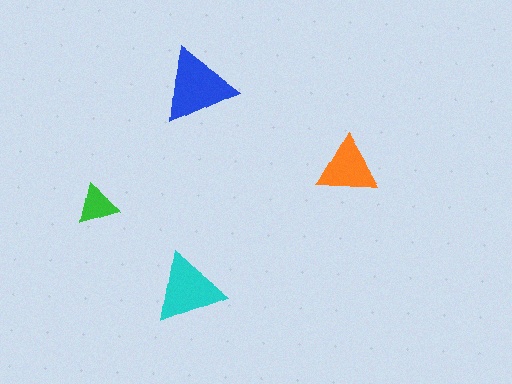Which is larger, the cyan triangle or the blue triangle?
The blue one.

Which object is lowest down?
The cyan triangle is bottommost.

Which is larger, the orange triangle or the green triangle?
The orange one.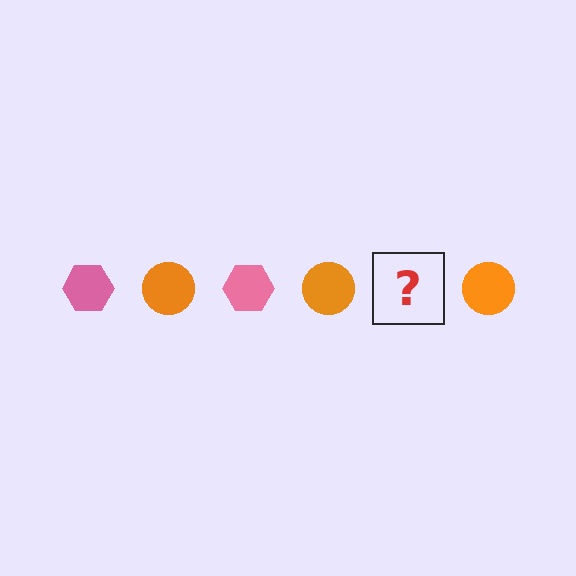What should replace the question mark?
The question mark should be replaced with a pink hexagon.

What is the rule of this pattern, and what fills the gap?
The rule is that the pattern alternates between pink hexagon and orange circle. The gap should be filled with a pink hexagon.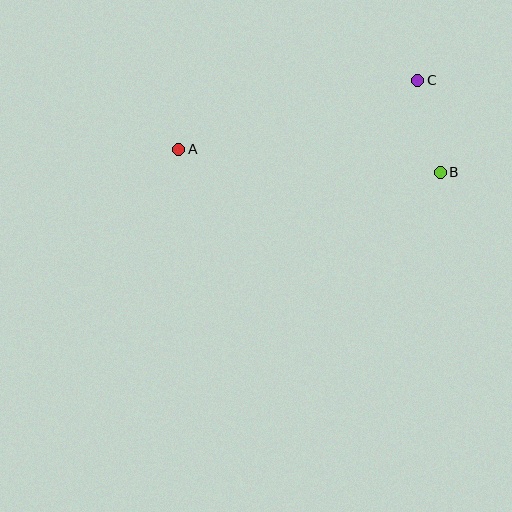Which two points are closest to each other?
Points B and C are closest to each other.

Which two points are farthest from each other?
Points A and B are farthest from each other.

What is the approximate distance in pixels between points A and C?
The distance between A and C is approximately 249 pixels.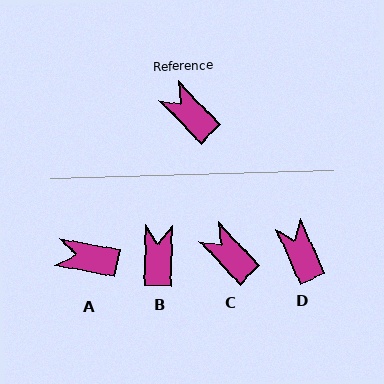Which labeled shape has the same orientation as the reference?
C.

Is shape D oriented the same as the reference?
No, it is off by about 20 degrees.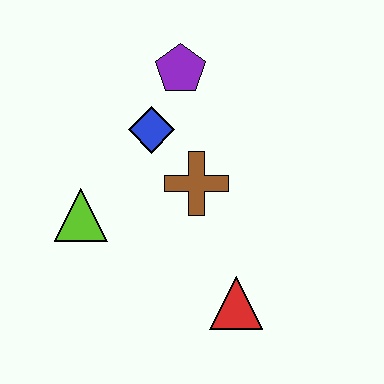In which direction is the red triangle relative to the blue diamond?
The red triangle is below the blue diamond.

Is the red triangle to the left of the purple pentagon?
No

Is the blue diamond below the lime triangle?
No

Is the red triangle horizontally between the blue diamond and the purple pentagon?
No